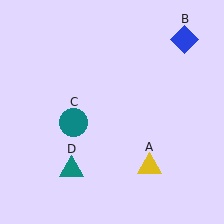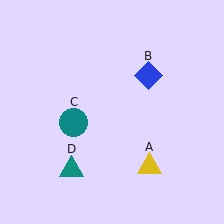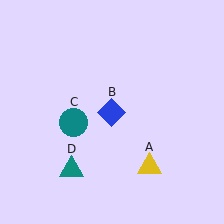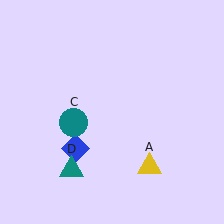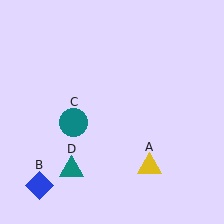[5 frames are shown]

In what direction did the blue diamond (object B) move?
The blue diamond (object B) moved down and to the left.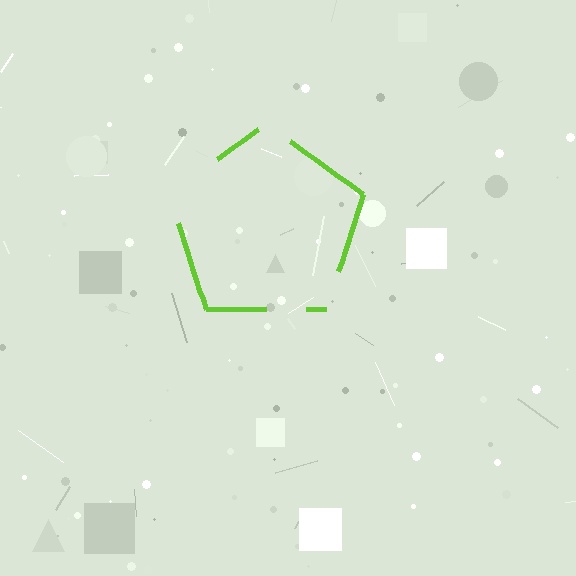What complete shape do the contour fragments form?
The contour fragments form a pentagon.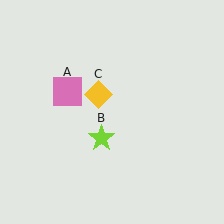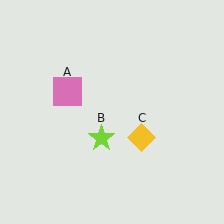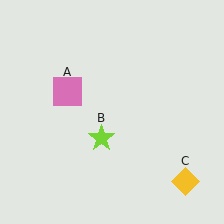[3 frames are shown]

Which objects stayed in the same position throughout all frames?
Pink square (object A) and lime star (object B) remained stationary.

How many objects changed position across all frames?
1 object changed position: yellow diamond (object C).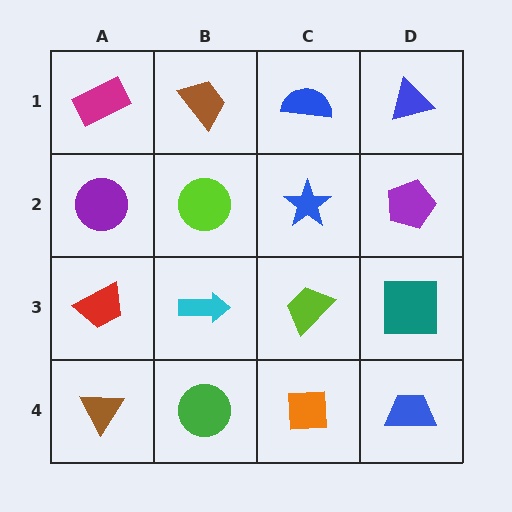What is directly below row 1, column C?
A blue star.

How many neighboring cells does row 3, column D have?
3.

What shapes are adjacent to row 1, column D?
A purple pentagon (row 2, column D), a blue semicircle (row 1, column C).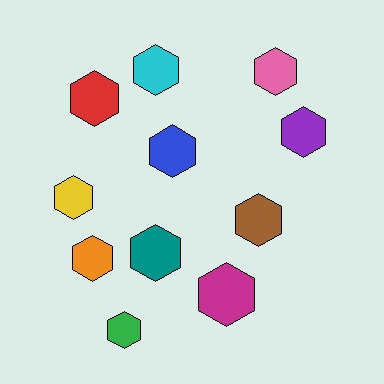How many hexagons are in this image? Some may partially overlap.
There are 11 hexagons.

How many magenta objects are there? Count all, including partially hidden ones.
There is 1 magenta object.